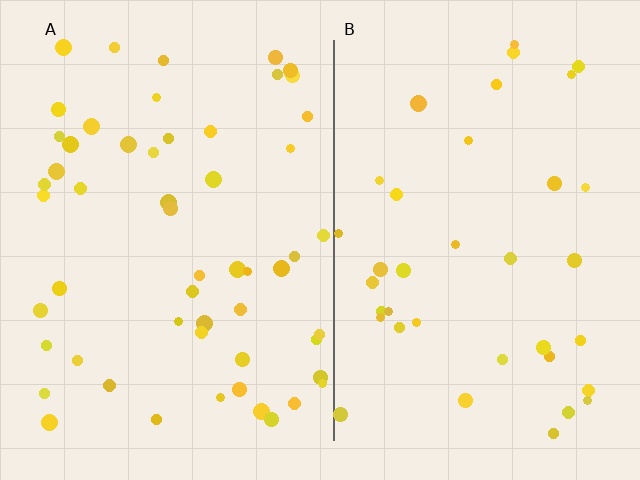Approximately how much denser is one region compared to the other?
Approximately 1.5× — region A over region B.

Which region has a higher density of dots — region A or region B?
A (the left).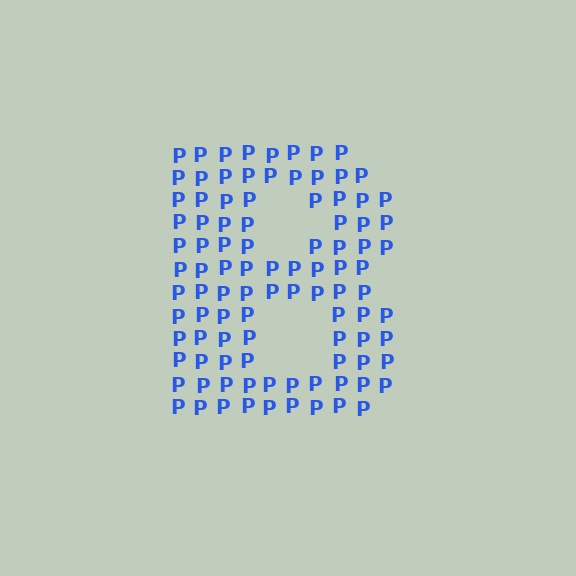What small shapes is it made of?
It is made of small letter P's.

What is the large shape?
The large shape is the letter B.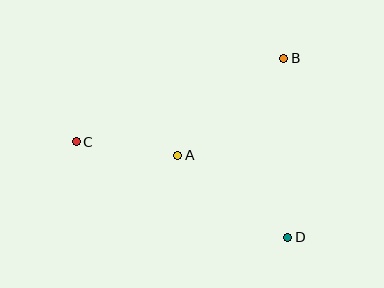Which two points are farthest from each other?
Points C and D are farthest from each other.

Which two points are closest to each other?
Points A and C are closest to each other.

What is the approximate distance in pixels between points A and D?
The distance between A and D is approximately 137 pixels.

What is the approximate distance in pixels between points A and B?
The distance between A and B is approximately 144 pixels.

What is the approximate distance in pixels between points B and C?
The distance between B and C is approximately 224 pixels.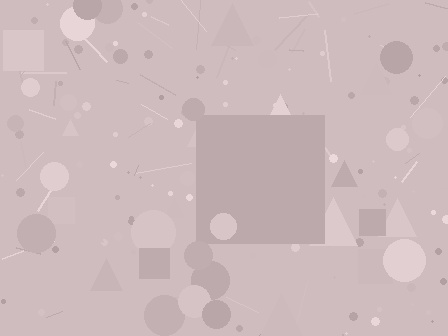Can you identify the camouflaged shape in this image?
The camouflaged shape is a square.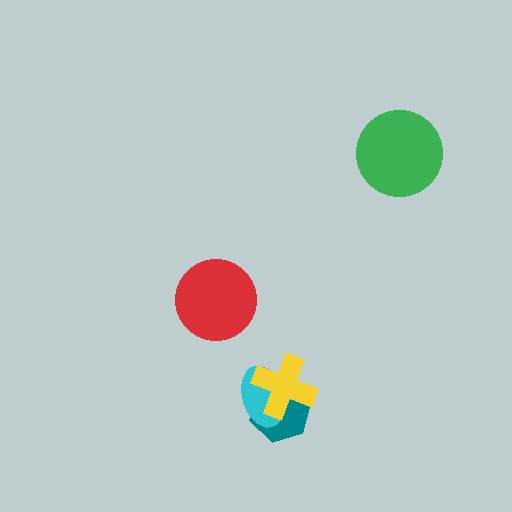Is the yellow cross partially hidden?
No, no other shape covers it.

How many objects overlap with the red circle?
0 objects overlap with the red circle.